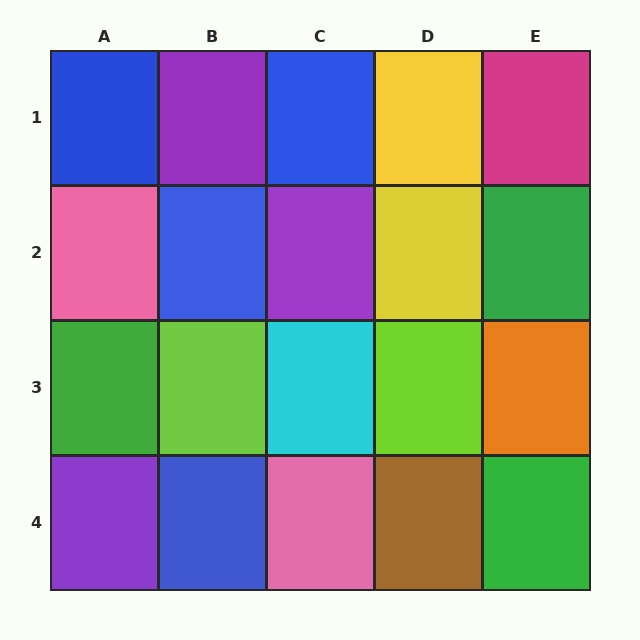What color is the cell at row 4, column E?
Green.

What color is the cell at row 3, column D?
Lime.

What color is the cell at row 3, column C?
Cyan.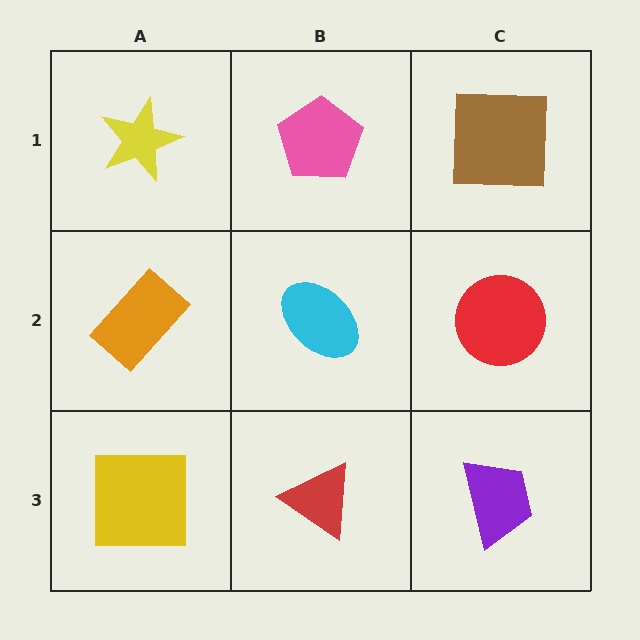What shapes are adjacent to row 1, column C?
A red circle (row 2, column C), a pink pentagon (row 1, column B).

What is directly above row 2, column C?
A brown square.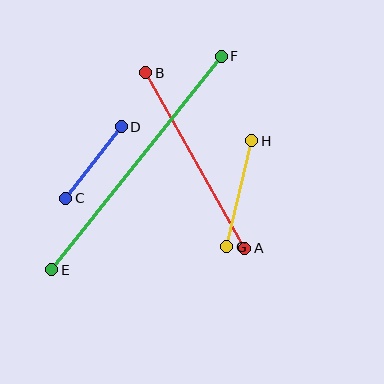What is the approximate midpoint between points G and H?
The midpoint is at approximately (239, 194) pixels.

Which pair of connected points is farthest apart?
Points E and F are farthest apart.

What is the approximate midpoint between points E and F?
The midpoint is at approximately (137, 163) pixels.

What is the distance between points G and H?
The distance is approximately 109 pixels.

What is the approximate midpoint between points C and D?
The midpoint is at approximately (93, 162) pixels.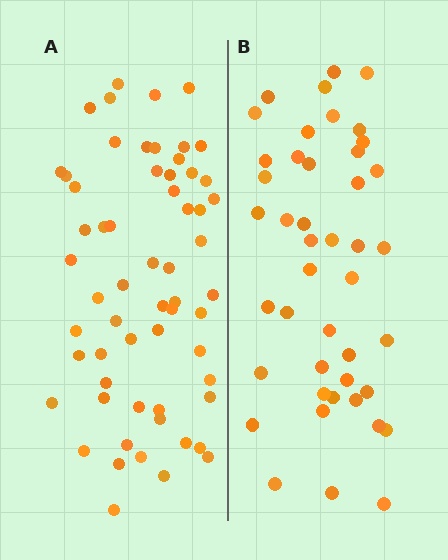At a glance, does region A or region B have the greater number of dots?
Region A (the left region) has more dots.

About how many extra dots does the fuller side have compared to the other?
Region A has approximately 15 more dots than region B.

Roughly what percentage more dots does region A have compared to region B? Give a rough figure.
About 35% more.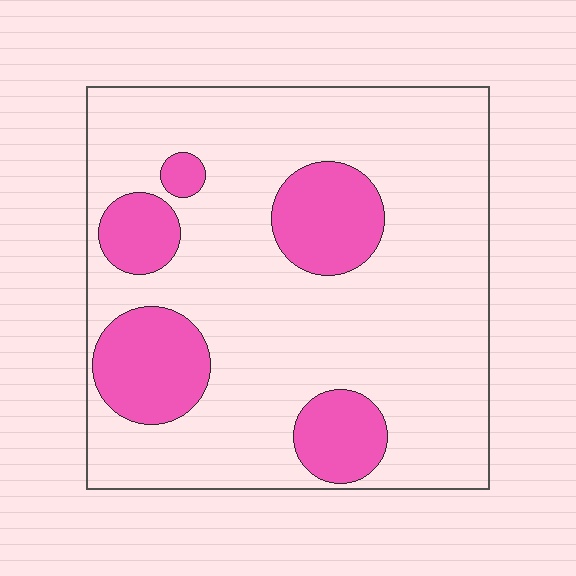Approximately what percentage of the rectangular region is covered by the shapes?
Approximately 20%.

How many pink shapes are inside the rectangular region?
5.